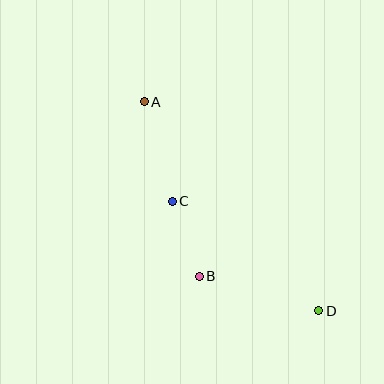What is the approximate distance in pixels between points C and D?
The distance between C and D is approximately 183 pixels.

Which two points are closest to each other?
Points B and C are closest to each other.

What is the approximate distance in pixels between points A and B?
The distance between A and B is approximately 183 pixels.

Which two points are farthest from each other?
Points A and D are farthest from each other.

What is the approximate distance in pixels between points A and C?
The distance between A and C is approximately 103 pixels.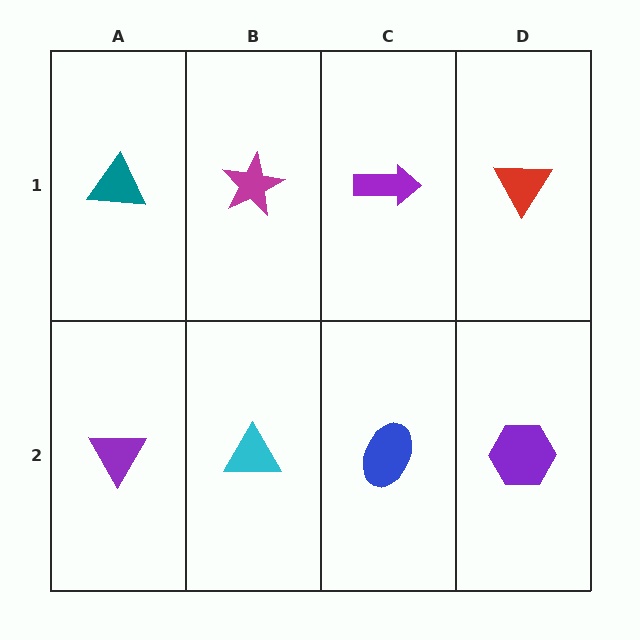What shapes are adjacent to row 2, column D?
A red triangle (row 1, column D), a blue ellipse (row 2, column C).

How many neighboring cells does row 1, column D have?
2.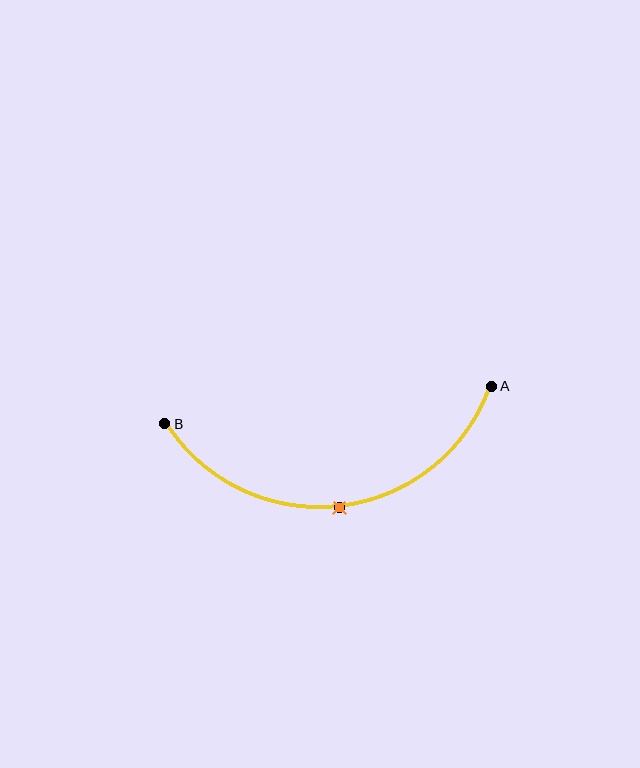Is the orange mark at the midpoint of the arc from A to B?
Yes. The orange mark lies on the arc at equal arc-length from both A and B — it is the arc midpoint.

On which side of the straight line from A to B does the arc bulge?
The arc bulges below the straight line connecting A and B.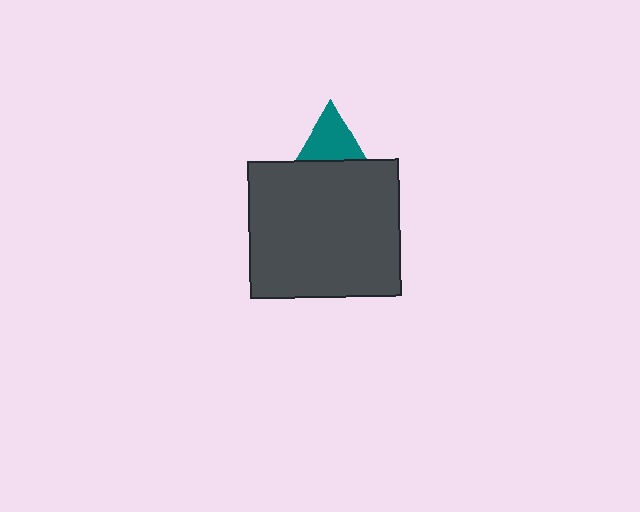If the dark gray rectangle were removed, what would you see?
You would see the complete teal triangle.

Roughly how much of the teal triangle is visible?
A small part of it is visible (roughly 32%).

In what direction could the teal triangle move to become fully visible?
The teal triangle could move up. That would shift it out from behind the dark gray rectangle entirely.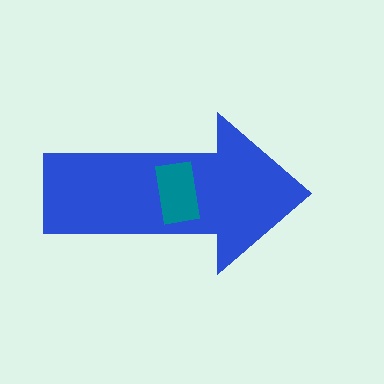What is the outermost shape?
The blue arrow.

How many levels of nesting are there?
2.